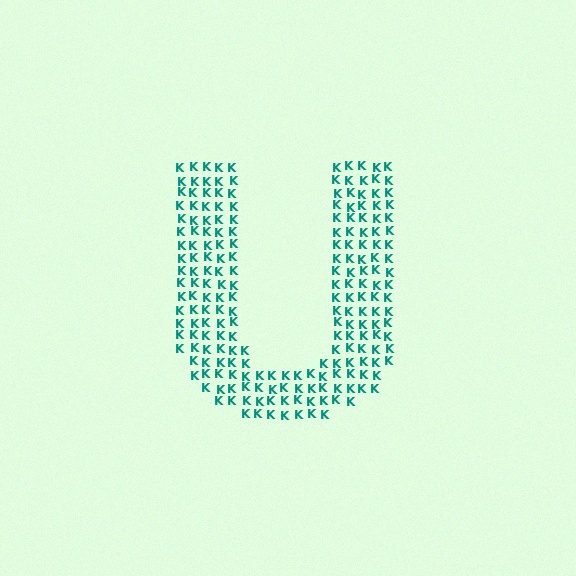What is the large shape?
The large shape is the letter U.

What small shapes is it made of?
It is made of small letter K's.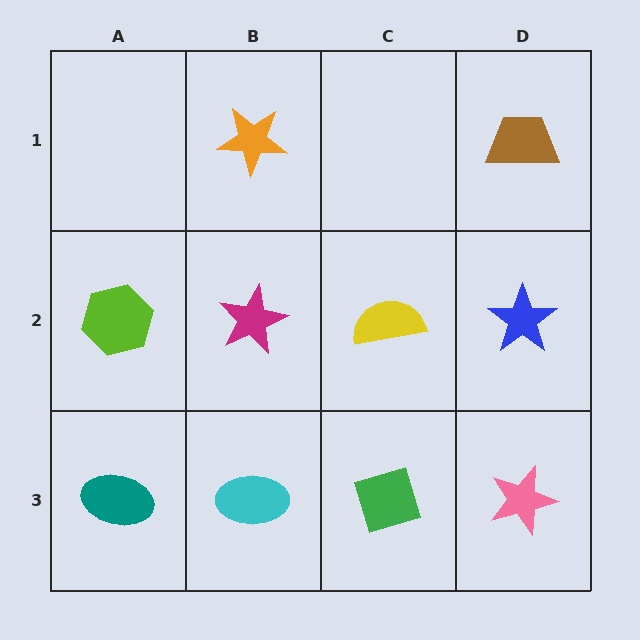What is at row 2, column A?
A lime hexagon.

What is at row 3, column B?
A cyan ellipse.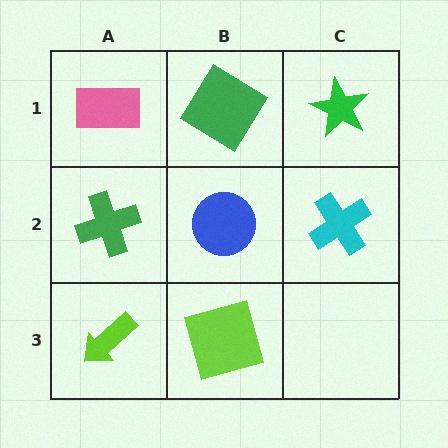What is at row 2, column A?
A green cross.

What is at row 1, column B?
A green diamond.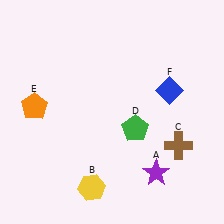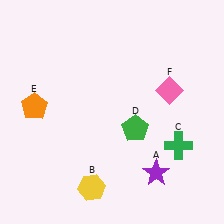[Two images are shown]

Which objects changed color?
C changed from brown to green. F changed from blue to pink.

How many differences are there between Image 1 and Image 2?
There are 2 differences between the two images.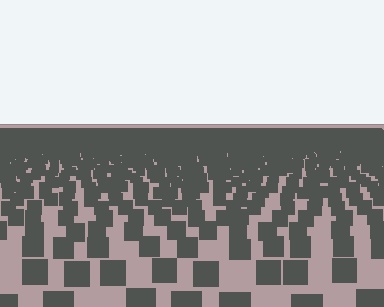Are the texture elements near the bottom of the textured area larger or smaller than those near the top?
Larger. Near the bottom, elements are closer to the viewer and appear at a bigger on-screen size.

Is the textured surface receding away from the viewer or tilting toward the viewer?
The surface is receding away from the viewer. Texture elements get smaller and denser toward the top.